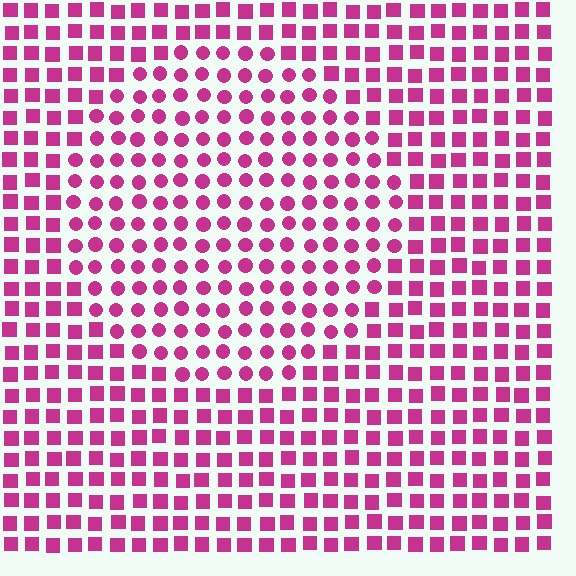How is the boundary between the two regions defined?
The boundary is defined by a change in element shape: circles inside vs. squares outside. All elements share the same color and spacing.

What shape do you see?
I see a circle.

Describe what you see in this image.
The image is filled with small magenta elements arranged in a uniform grid. A circle-shaped region contains circles, while the surrounding area contains squares. The boundary is defined purely by the change in element shape.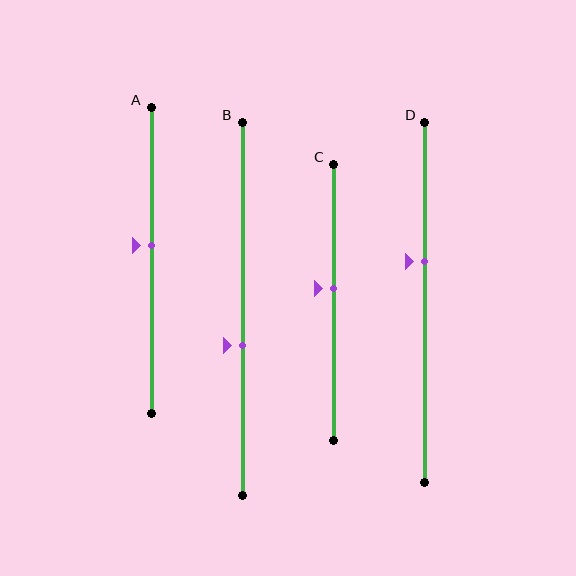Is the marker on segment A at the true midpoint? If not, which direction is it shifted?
No, the marker on segment A is shifted upward by about 5% of the segment length.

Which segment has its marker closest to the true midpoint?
Segment A has its marker closest to the true midpoint.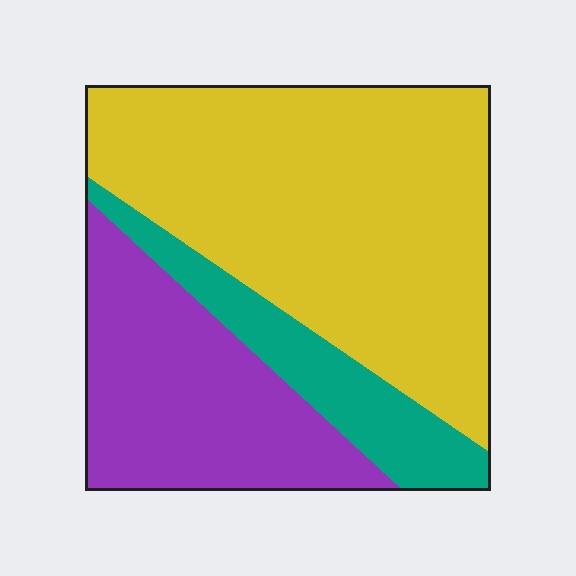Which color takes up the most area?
Yellow, at roughly 55%.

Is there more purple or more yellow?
Yellow.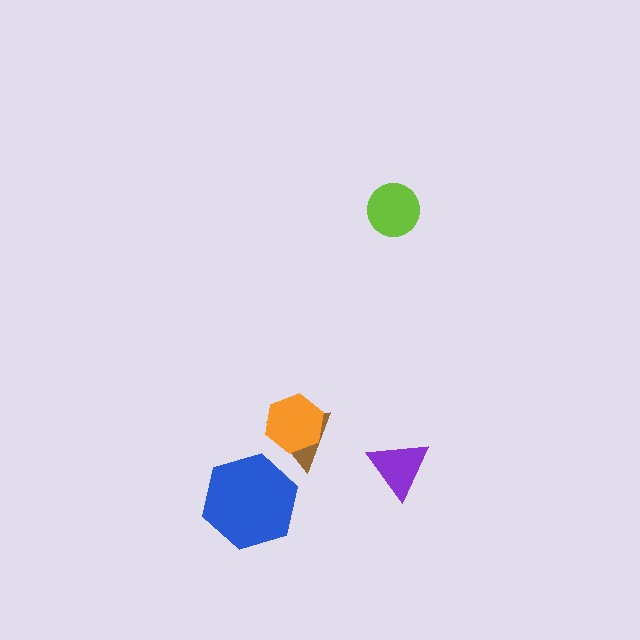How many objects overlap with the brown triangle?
1 object overlaps with the brown triangle.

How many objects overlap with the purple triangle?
0 objects overlap with the purple triangle.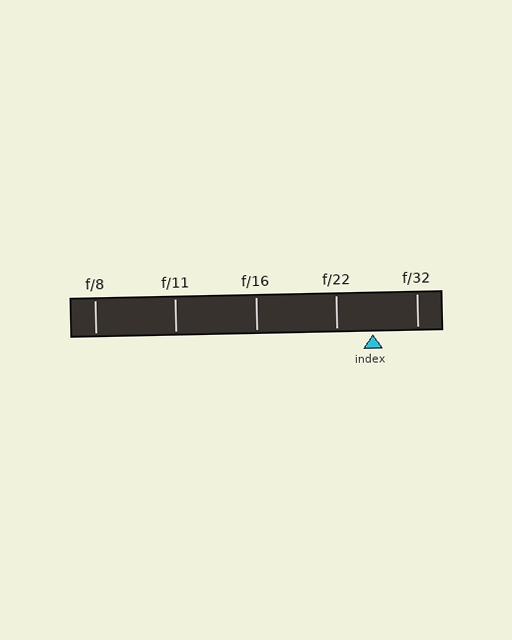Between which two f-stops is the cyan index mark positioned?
The index mark is between f/22 and f/32.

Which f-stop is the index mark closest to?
The index mark is closest to f/22.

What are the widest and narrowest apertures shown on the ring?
The widest aperture shown is f/8 and the narrowest is f/32.